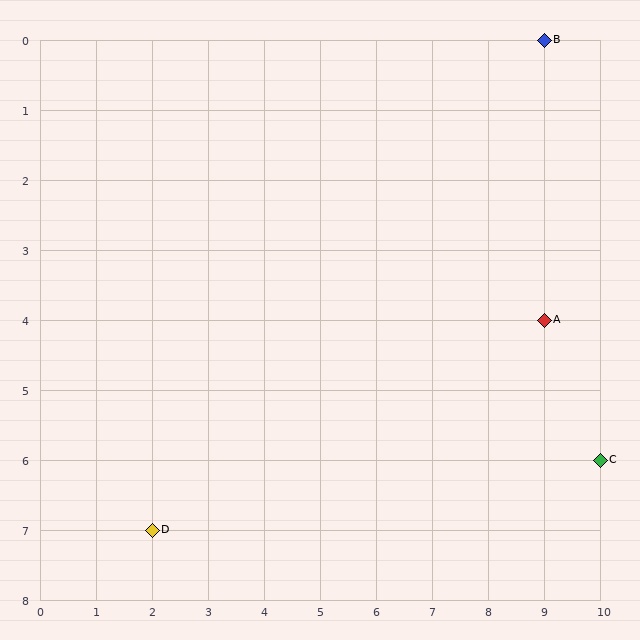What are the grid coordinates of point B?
Point B is at grid coordinates (9, 0).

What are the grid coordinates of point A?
Point A is at grid coordinates (9, 4).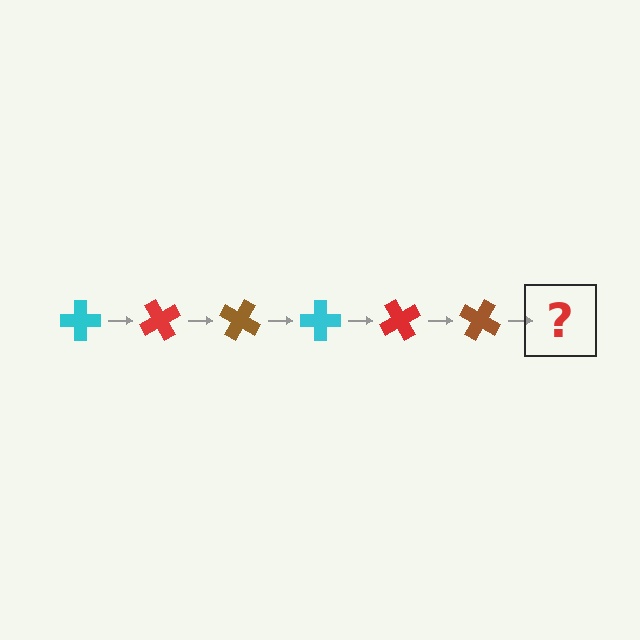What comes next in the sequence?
The next element should be a cyan cross, rotated 360 degrees from the start.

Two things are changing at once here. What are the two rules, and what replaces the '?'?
The two rules are that it rotates 60 degrees each step and the color cycles through cyan, red, and brown. The '?' should be a cyan cross, rotated 360 degrees from the start.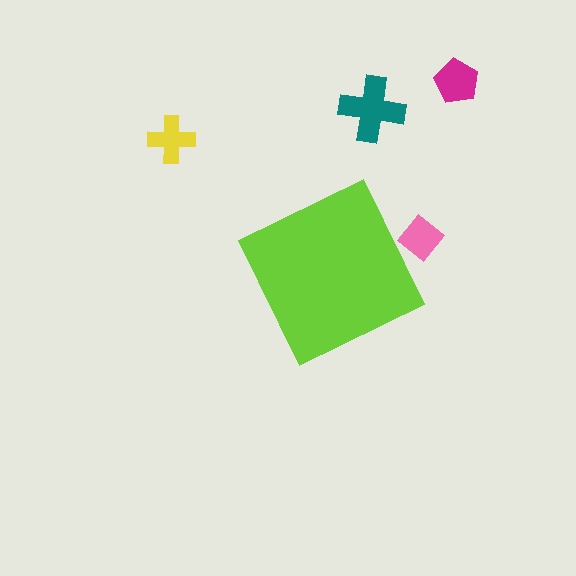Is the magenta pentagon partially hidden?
No, the magenta pentagon is fully visible.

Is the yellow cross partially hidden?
No, the yellow cross is fully visible.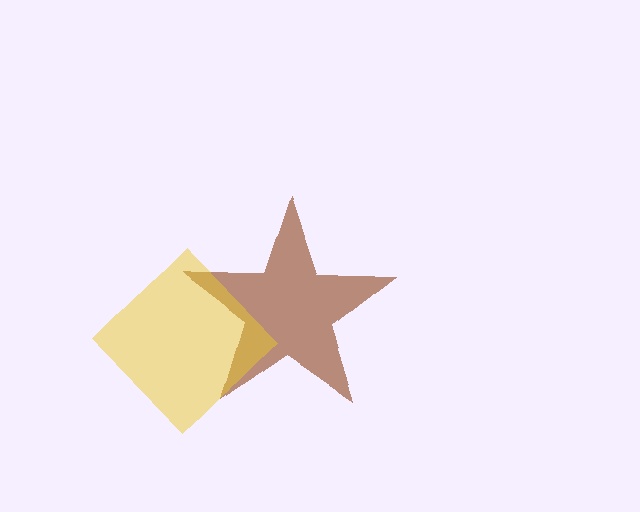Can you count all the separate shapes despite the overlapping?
Yes, there are 2 separate shapes.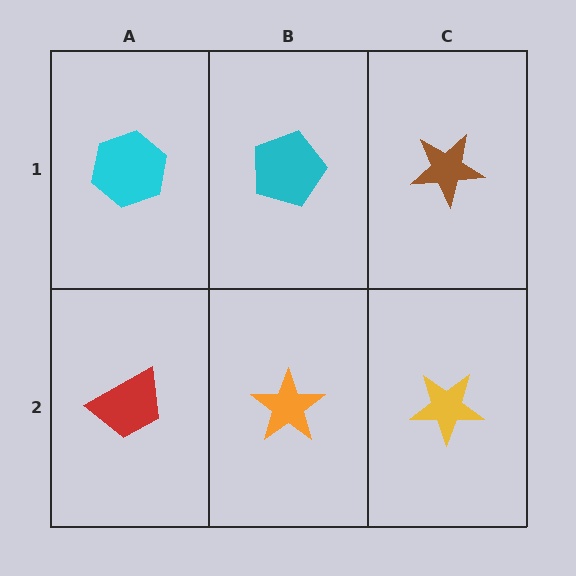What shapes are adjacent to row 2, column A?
A cyan hexagon (row 1, column A), an orange star (row 2, column B).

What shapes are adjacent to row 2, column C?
A brown star (row 1, column C), an orange star (row 2, column B).